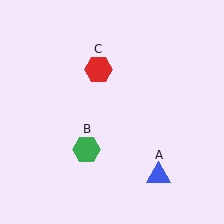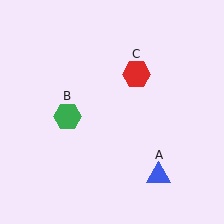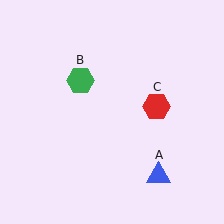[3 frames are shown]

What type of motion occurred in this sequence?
The green hexagon (object B), red hexagon (object C) rotated clockwise around the center of the scene.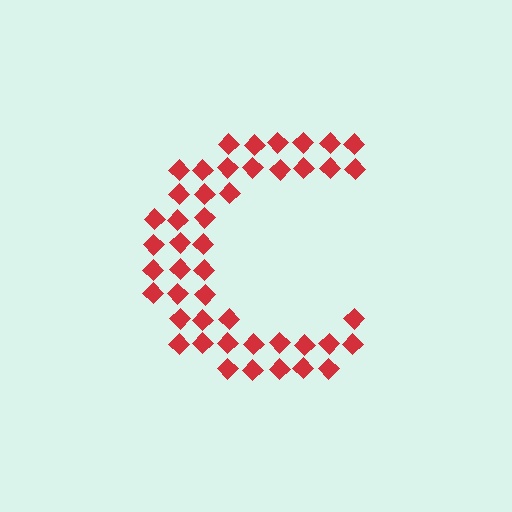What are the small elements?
The small elements are diamonds.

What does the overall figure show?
The overall figure shows the letter C.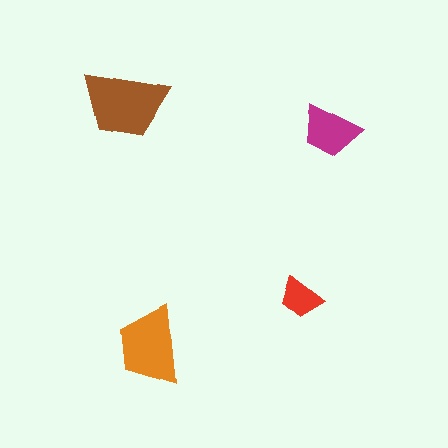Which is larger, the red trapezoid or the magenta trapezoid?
The magenta one.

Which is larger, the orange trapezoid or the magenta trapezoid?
The orange one.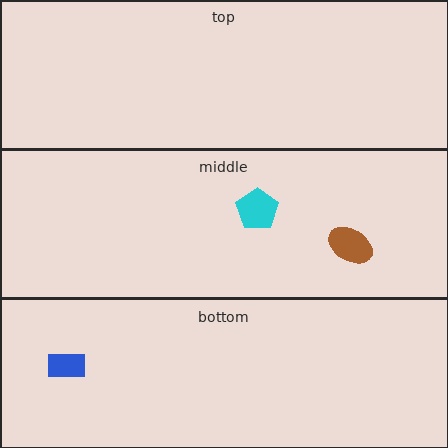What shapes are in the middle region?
The brown ellipse, the cyan pentagon.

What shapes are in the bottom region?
The blue rectangle.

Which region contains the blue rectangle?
The bottom region.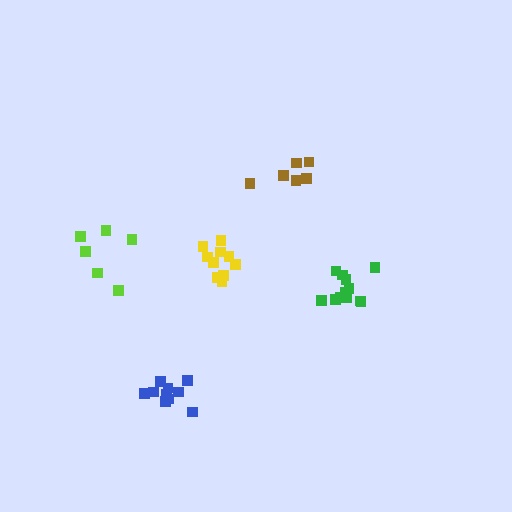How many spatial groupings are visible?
There are 5 spatial groupings.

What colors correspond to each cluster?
The clusters are colored: brown, blue, lime, green, yellow.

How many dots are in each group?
Group 1: 6 dots, Group 2: 10 dots, Group 3: 6 dots, Group 4: 12 dots, Group 5: 11 dots (45 total).